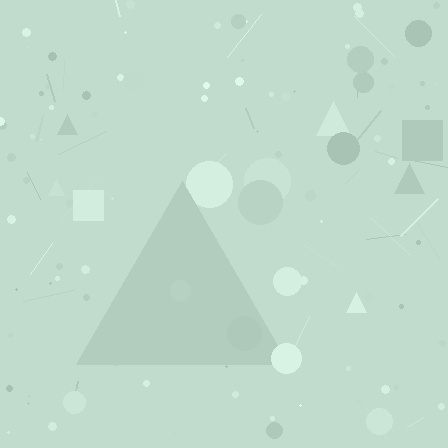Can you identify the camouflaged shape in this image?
The camouflaged shape is a triangle.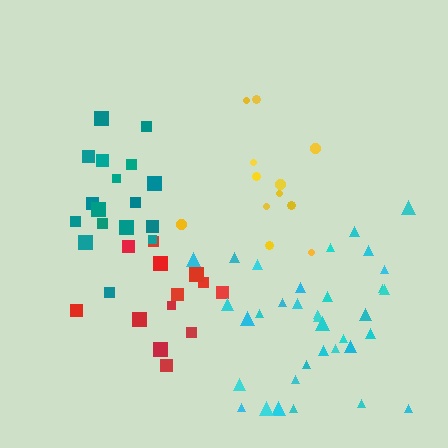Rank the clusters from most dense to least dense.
teal, yellow, red, cyan.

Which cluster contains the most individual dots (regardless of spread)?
Cyan (35).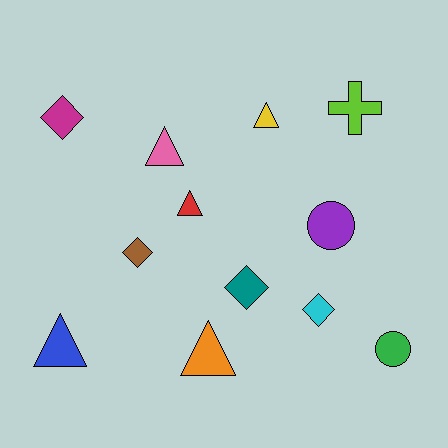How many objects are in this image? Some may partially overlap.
There are 12 objects.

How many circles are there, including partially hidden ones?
There are 2 circles.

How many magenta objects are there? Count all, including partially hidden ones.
There is 1 magenta object.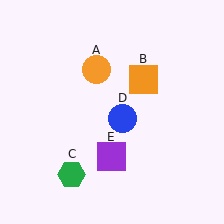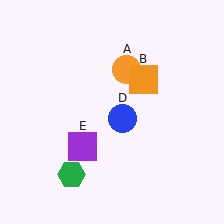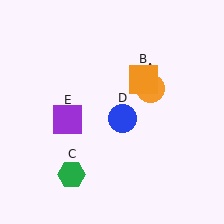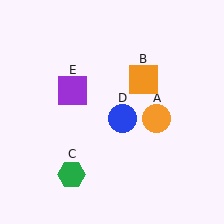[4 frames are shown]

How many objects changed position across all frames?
2 objects changed position: orange circle (object A), purple square (object E).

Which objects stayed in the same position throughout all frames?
Orange square (object B) and green hexagon (object C) and blue circle (object D) remained stationary.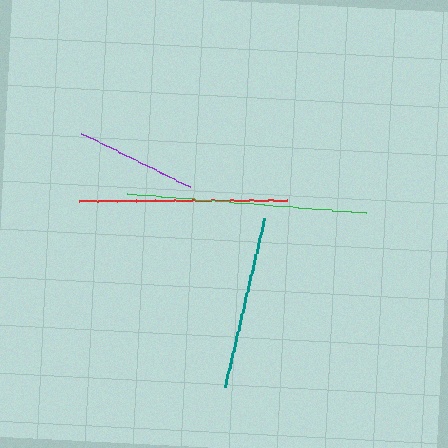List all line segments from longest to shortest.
From longest to shortest: green, red, teal, purple.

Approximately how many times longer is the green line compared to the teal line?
The green line is approximately 1.4 times the length of the teal line.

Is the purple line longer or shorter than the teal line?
The teal line is longer than the purple line.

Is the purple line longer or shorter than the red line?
The red line is longer than the purple line.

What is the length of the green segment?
The green segment is approximately 240 pixels long.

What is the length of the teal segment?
The teal segment is approximately 174 pixels long.